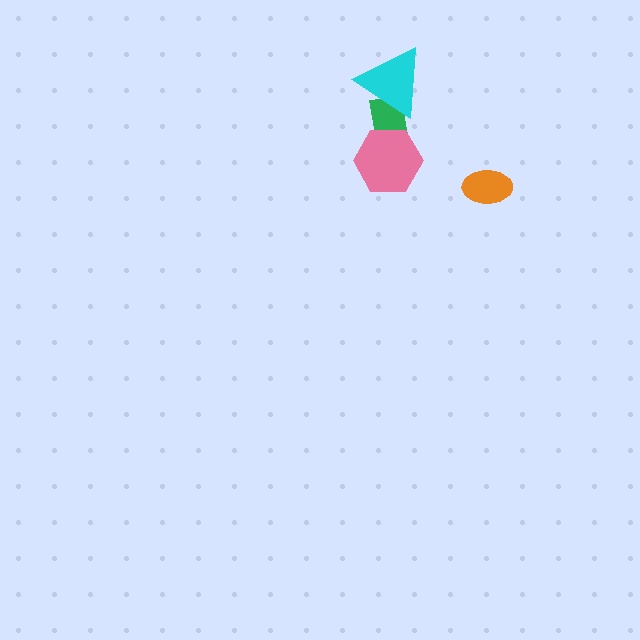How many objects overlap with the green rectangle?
2 objects overlap with the green rectangle.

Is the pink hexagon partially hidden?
No, no other shape covers it.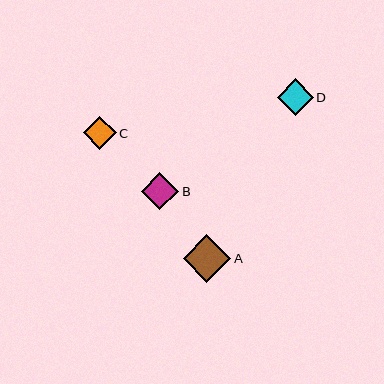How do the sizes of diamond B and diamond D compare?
Diamond B and diamond D are approximately the same size.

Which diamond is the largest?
Diamond A is the largest with a size of approximately 48 pixels.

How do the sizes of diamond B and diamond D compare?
Diamond B and diamond D are approximately the same size.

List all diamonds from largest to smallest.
From largest to smallest: A, B, D, C.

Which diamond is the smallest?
Diamond C is the smallest with a size of approximately 33 pixels.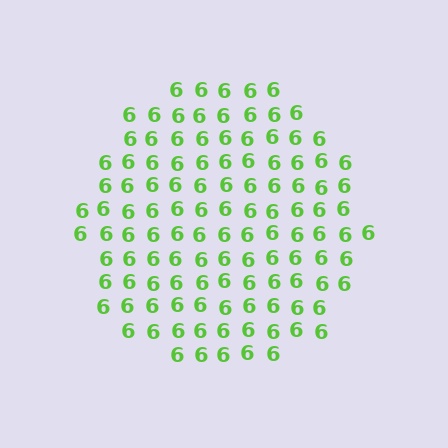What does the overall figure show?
The overall figure shows a circle.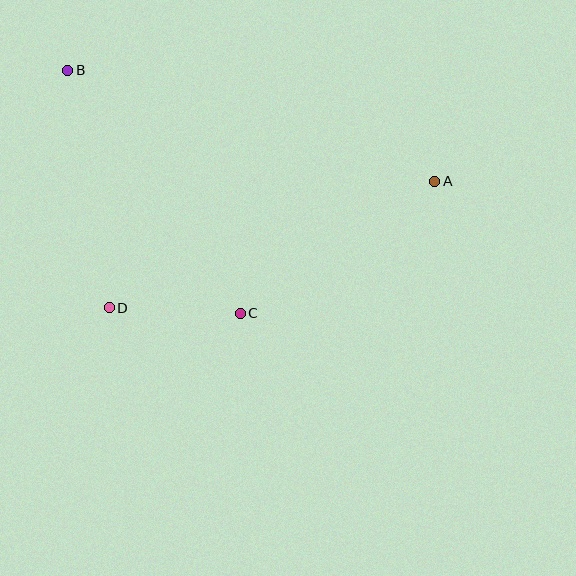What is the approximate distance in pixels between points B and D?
The distance between B and D is approximately 241 pixels.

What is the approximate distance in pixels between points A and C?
The distance between A and C is approximately 235 pixels.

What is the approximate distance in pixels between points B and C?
The distance between B and C is approximately 298 pixels.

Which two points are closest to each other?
Points C and D are closest to each other.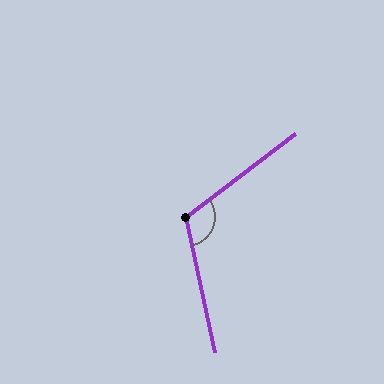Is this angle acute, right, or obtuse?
It is obtuse.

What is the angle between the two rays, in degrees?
Approximately 116 degrees.